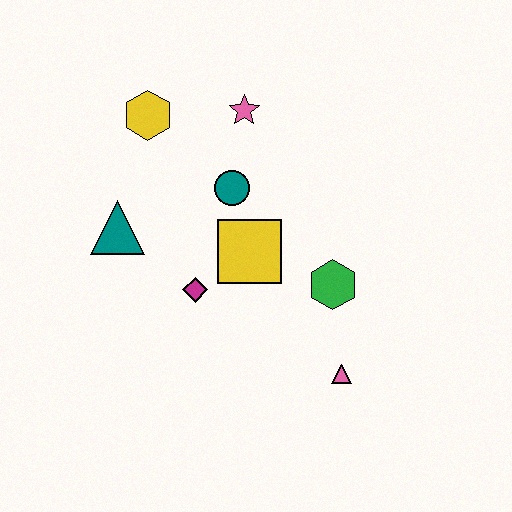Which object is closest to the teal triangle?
The magenta diamond is closest to the teal triangle.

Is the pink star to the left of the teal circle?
No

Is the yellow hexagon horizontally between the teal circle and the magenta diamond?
No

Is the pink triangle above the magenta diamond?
No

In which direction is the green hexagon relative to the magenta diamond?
The green hexagon is to the right of the magenta diamond.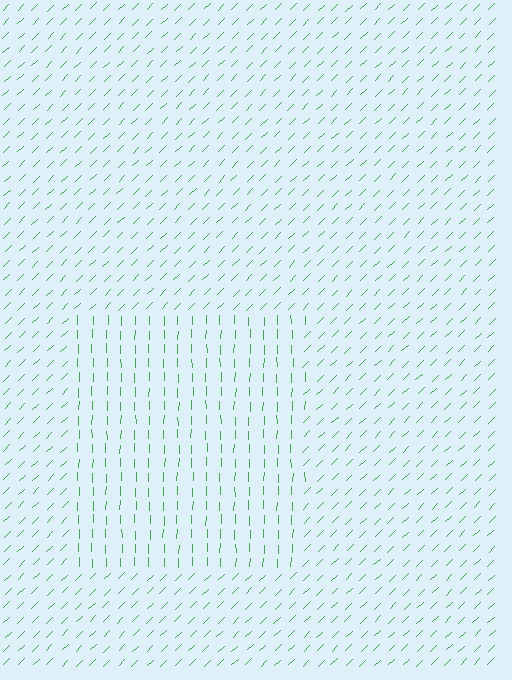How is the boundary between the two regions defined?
The boundary is defined purely by a change in line orientation (approximately 45 degrees difference). All lines are the same color and thickness.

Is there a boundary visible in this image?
Yes, there is a texture boundary formed by a change in line orientation.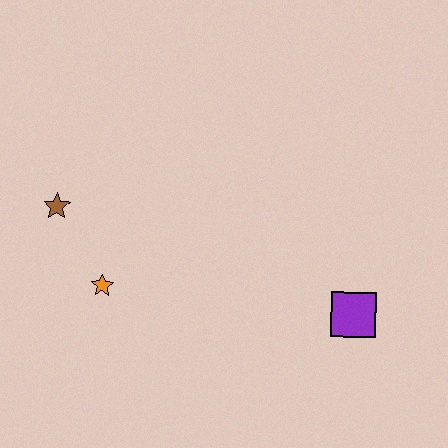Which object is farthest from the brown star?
The purple square is farthest from the brown star.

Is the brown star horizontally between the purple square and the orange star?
No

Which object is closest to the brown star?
The orange star is closest to the brown star.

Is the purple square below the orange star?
Yes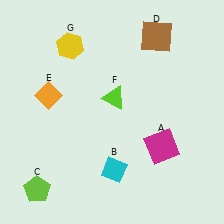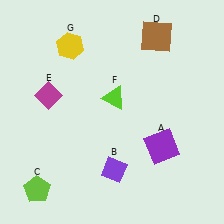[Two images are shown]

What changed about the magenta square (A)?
In Image 1, A is magenta. In Image 2, it changed to purple.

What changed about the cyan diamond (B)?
In Image 1, B is cyan. In Image 2, it changed to purple.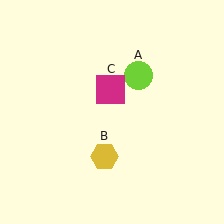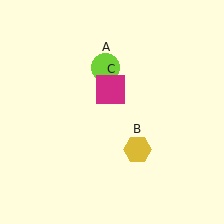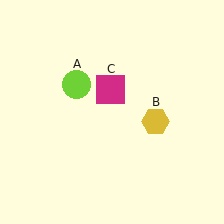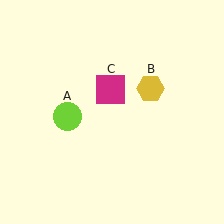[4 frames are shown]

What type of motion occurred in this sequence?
The lime circle (object A), yellow hexagon (object B) rotated counterclockwise around the center of the scene.